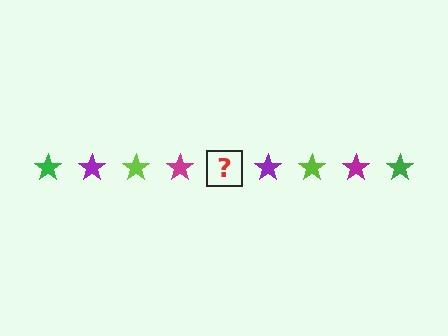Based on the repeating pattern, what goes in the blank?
The blank should be a green star.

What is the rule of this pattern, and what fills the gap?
The rule is that the pattern cycles through green, purple, lime, magenta stars. The gap should be filled with a green star.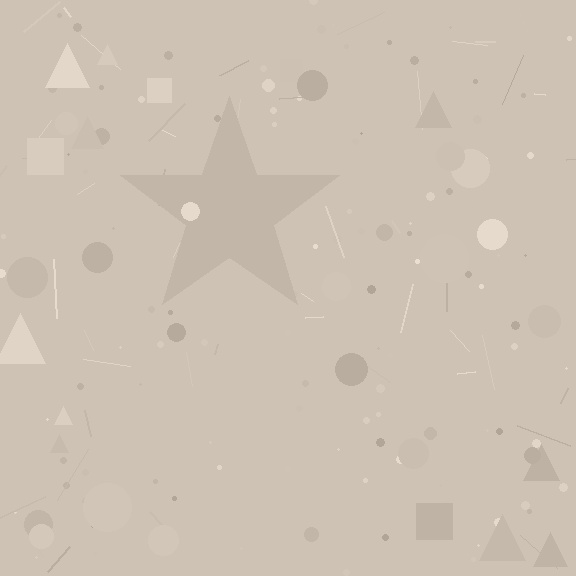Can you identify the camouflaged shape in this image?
The camouflaged shape is a star.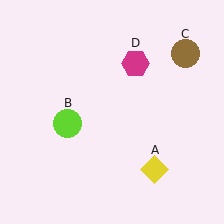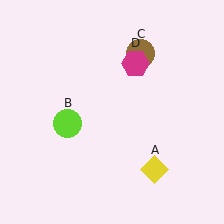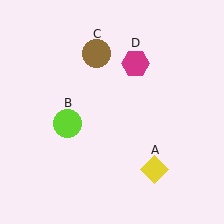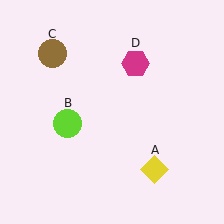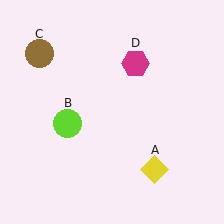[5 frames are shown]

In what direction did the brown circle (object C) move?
The brown circle (object C) moved left.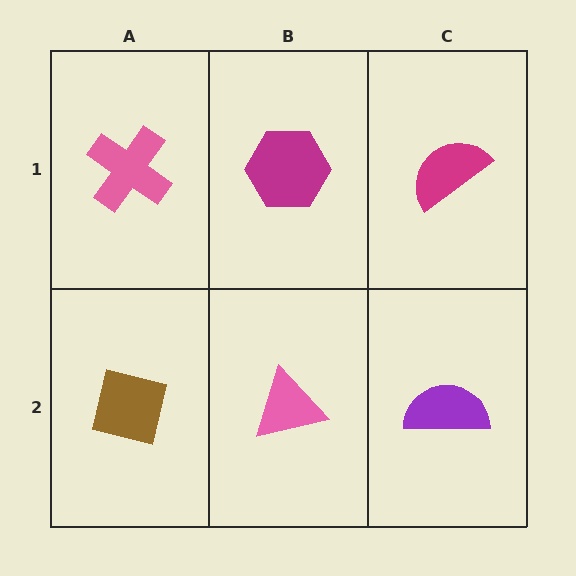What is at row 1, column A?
A pink cross.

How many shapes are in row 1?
3 shapes.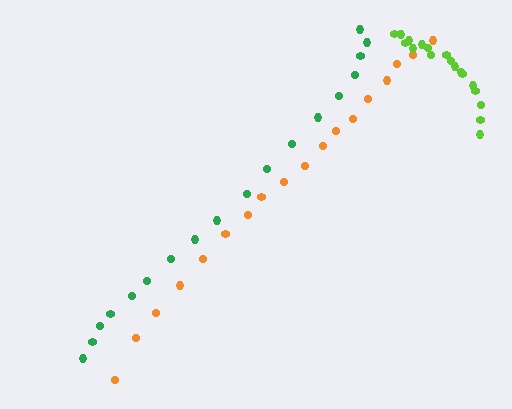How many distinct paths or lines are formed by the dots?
There are 3 distinct paths.